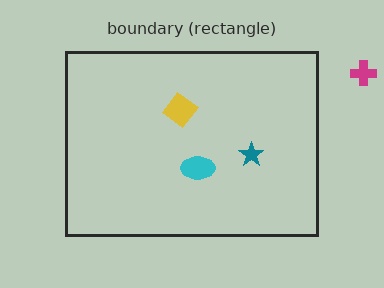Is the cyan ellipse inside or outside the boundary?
Inside.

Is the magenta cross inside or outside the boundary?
Outside.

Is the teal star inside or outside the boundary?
Inside.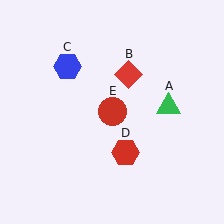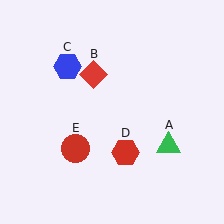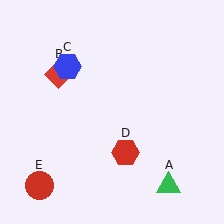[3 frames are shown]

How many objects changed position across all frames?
3 objects changed position: green triangle (object A), red diamond (object B), red circle (object E).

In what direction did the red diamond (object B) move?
The red diamond (object B) moved left.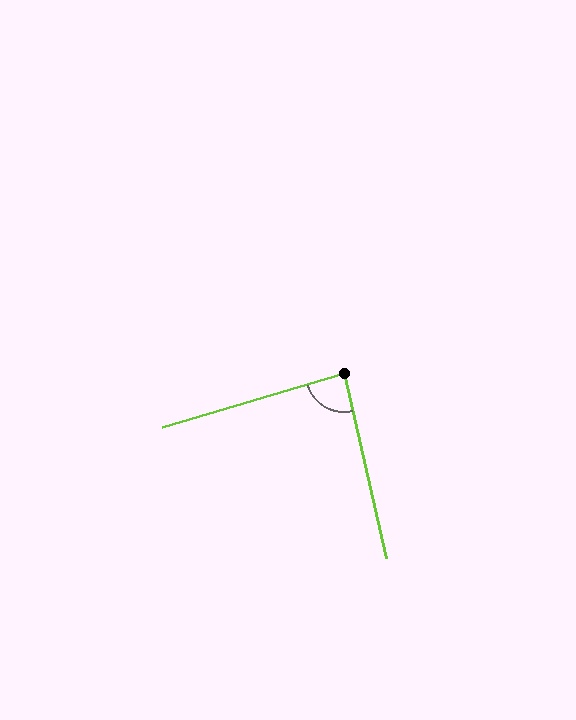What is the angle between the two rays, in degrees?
Approximately 86 degrees.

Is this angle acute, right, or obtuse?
It is approximately a right angle.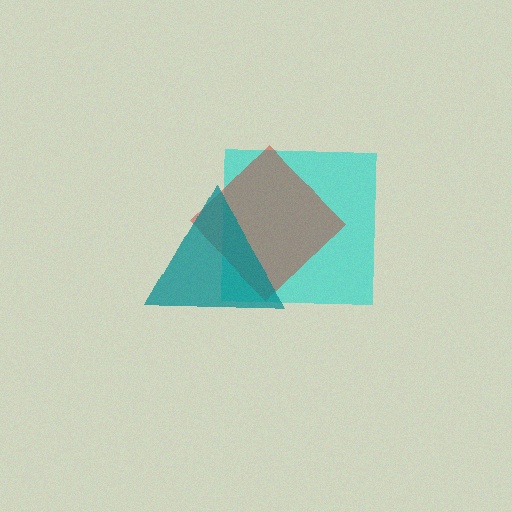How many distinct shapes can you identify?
There are 3 distinct shapes: a cyan square, a red diamond, a teal triangle.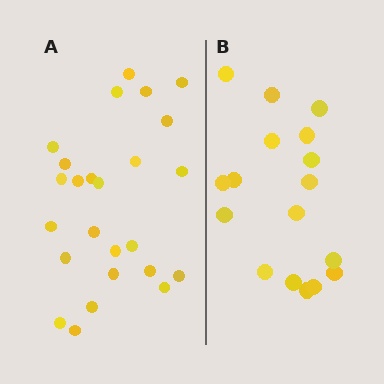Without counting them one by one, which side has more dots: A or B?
Region A (the left region) has more dots.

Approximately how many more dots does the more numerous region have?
Region A has roughly 8 or so more dots than region B.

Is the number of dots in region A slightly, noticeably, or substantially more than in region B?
Region A has substantially more. The ratio is roughly 1.5 to 1.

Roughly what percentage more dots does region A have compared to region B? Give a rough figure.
About 45% more.